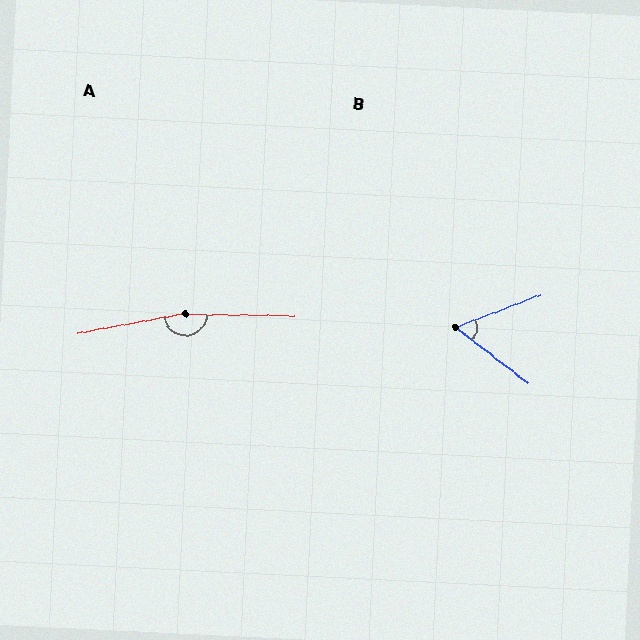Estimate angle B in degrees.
Approximately 58 degrees.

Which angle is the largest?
A, at approximately 168 degrees.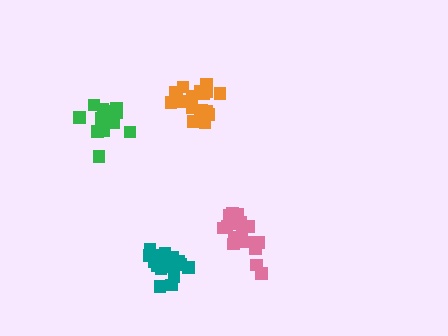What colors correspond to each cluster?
The clusters are colored: green, orange, teal, pink.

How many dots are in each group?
Group 1: 16 dots, Group 2: 18 dots, Group 3: 20 dots, Group 4: 19 dots (73 total).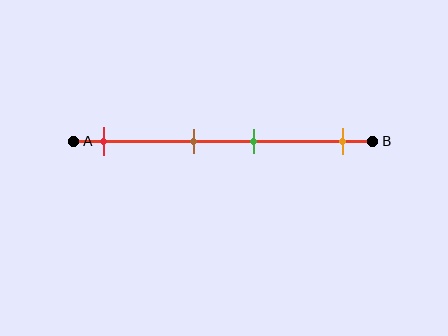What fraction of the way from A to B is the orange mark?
The orange mark is approximately 90% (0.9) of the way from A to B.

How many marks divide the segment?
There are 4 marks dividing the segment.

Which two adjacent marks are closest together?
The brown and green marks are the closest adjacent pair.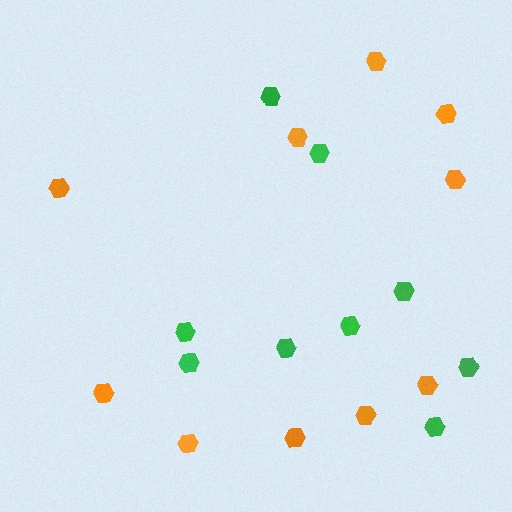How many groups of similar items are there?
There are 2 groups: one group of green hexagons (9) and one group of orange hexagons (10).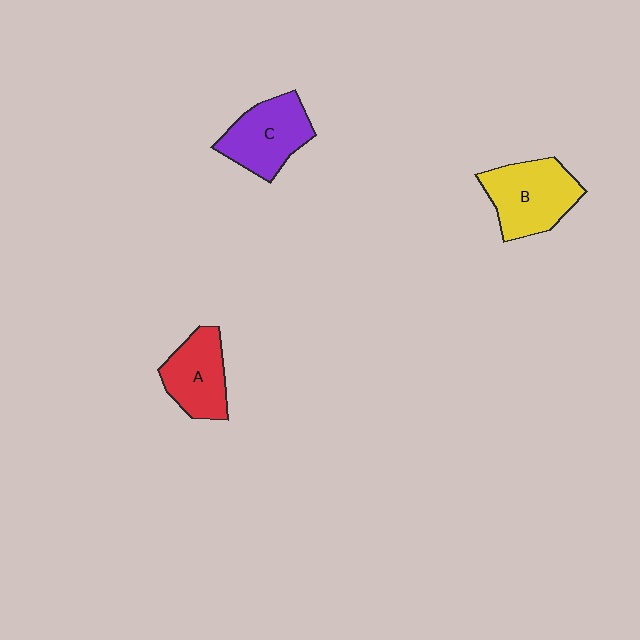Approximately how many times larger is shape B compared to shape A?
Approximately 1.3 times.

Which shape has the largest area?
Shape B (yellow).